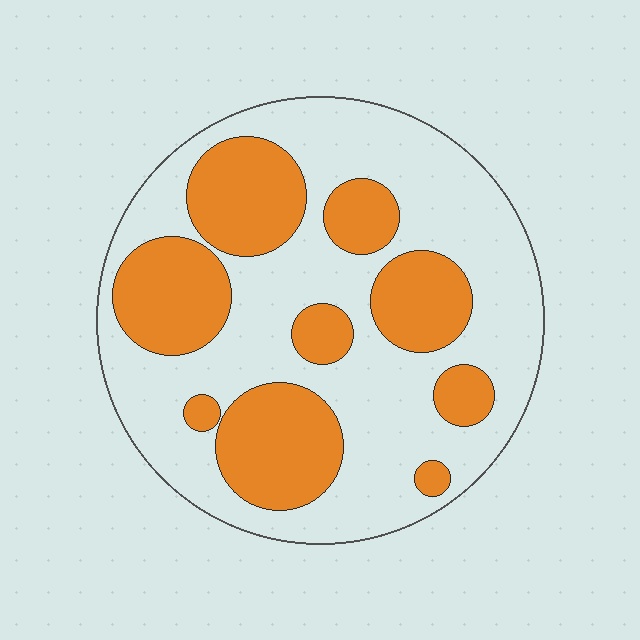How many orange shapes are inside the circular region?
9.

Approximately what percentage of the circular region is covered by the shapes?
Approximately 35%.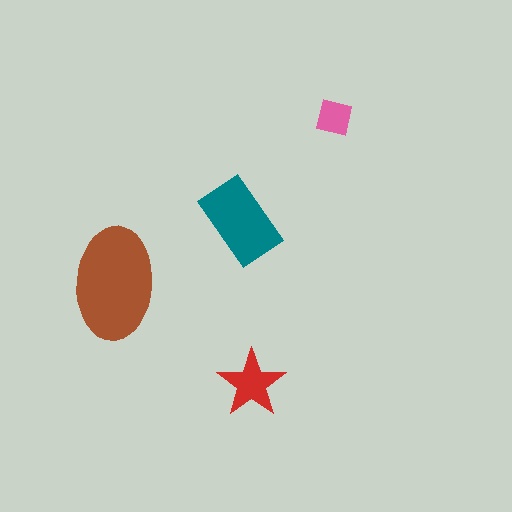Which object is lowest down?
The red star is bottommost.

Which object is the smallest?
The pink square.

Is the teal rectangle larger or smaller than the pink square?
Larger.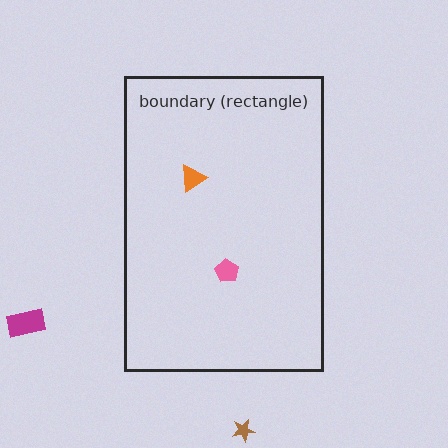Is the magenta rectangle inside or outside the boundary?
Outside.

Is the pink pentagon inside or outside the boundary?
Inside.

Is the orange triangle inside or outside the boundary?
Inside.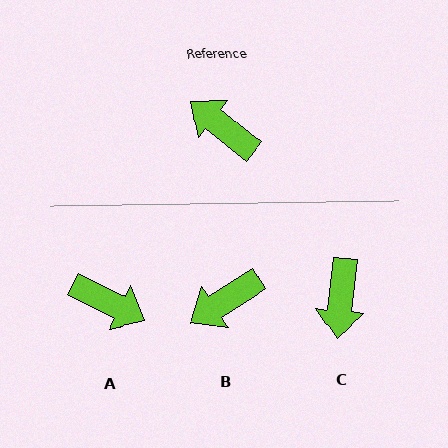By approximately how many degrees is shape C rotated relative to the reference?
Approximately 122 degrees counter-clockwise.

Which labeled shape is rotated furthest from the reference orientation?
A, about 169 degrees away.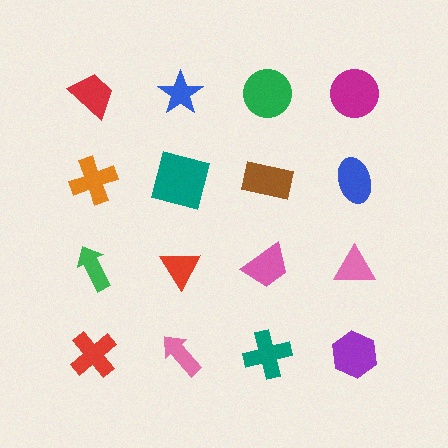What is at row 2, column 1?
An orange cross.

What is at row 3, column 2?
A red triangle.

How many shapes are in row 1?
4 shapes.